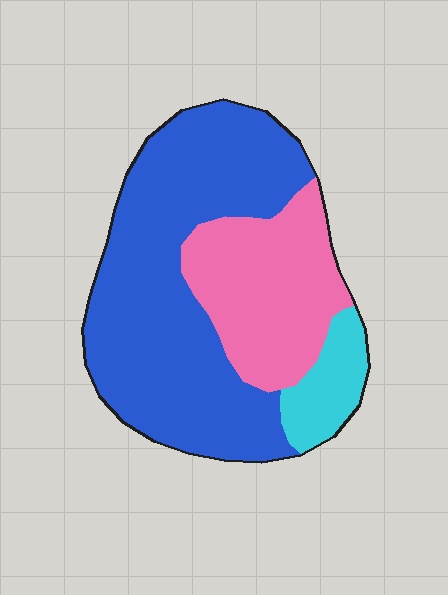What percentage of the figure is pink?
Pink covers around 30% of the figure.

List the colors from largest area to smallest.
From largest to smallest: blue, pink, cyan.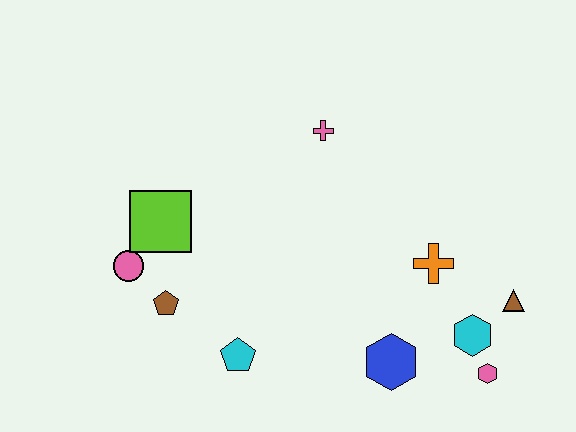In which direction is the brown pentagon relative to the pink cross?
The brown pentagon is below the pink cross.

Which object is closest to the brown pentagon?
The pink circle is closest to the brown pentagon.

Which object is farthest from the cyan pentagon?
The brown triangle is farthest from the cyan pentagon.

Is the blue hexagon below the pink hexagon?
No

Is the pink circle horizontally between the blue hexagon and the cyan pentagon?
No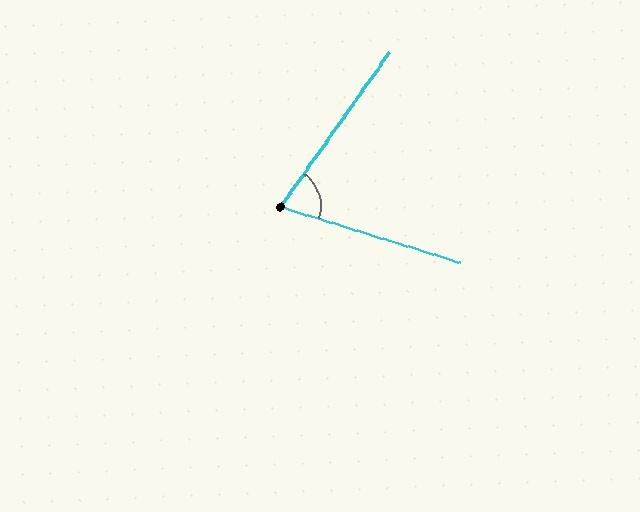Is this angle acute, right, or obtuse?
It is acute.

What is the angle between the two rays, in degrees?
Approximately 72 degrees.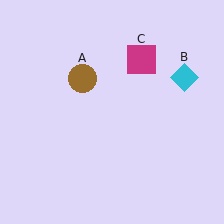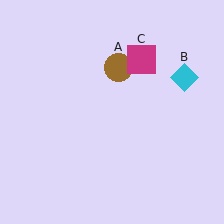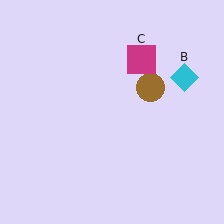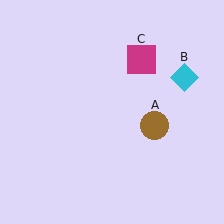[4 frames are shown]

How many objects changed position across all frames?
1 object changed position: brown circle (object A).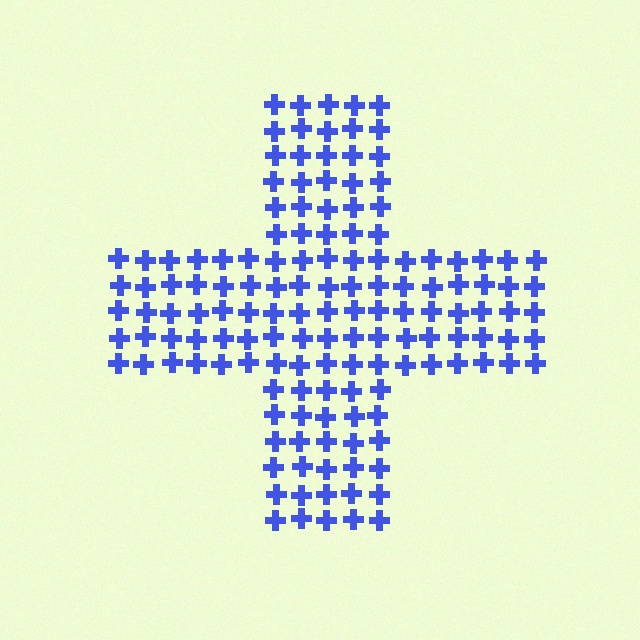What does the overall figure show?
The overall figure shows a cross.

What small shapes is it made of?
It is made of small crosses.